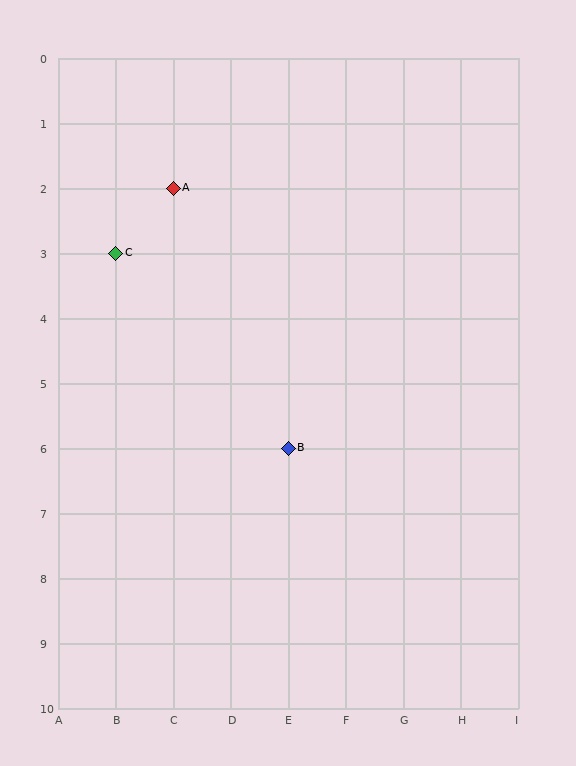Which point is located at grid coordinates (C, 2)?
Point A is at (C, 2).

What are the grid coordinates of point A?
Point A is at grid coordinates (C, 2).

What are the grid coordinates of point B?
Point B is at grid coordinates (E, 6).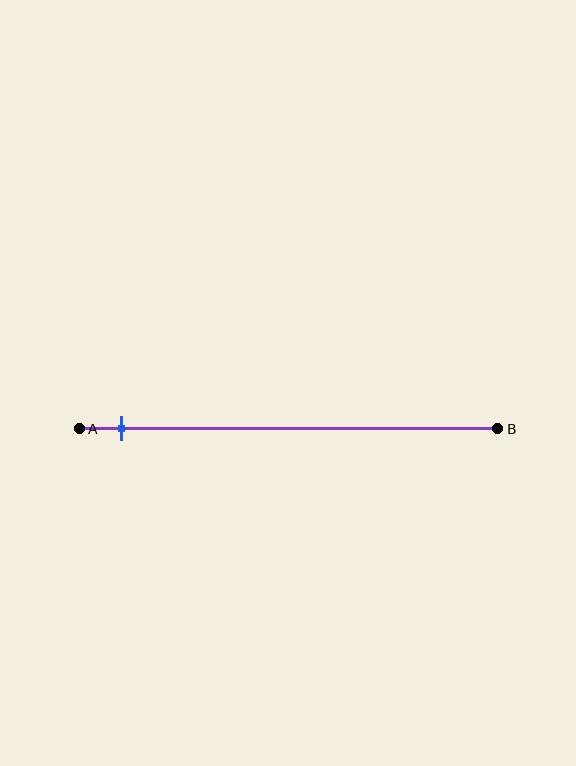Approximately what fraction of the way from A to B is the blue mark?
The blue mark is approximately 10% of the way from A to B.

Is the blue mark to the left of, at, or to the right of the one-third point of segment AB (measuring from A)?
The blue mark is to the left of the one-third point of segment AB.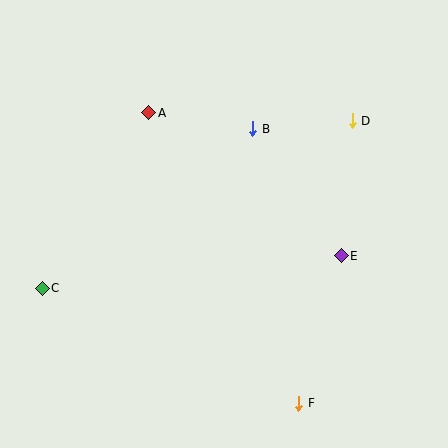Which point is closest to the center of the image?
Point B at (252, 129) is closest to the center.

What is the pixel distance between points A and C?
The distance between A and C is 205 pixels.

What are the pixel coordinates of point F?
Point F is at (299, 403).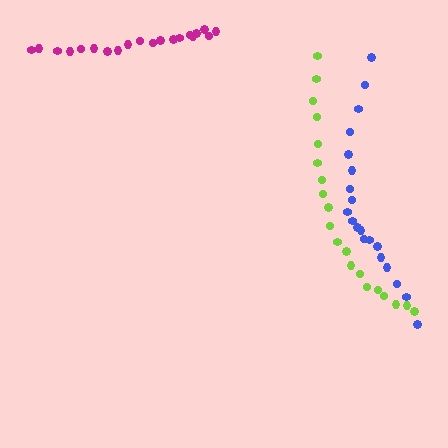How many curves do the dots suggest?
There are 3 distinct paths.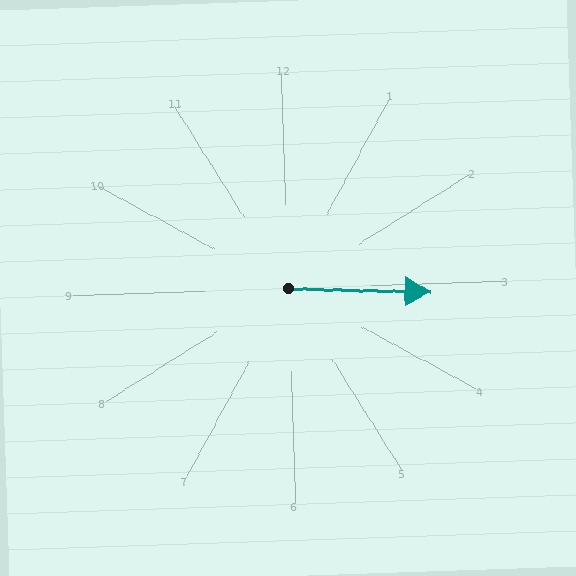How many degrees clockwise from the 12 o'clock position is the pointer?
Approximately 93 degrees.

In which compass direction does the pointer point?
East.